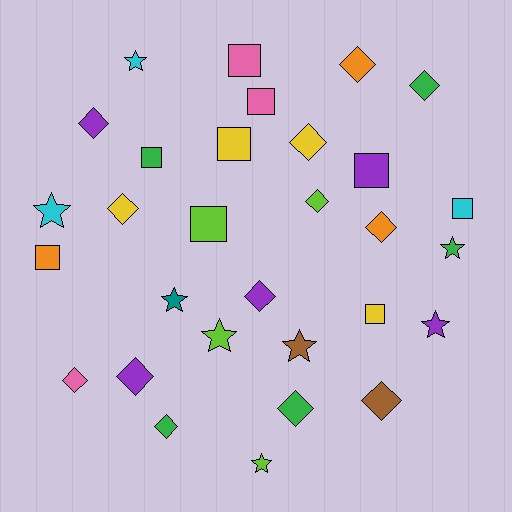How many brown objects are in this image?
There are 2 brown objects.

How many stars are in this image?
There are 8 stars.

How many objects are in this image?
There are 30 objects.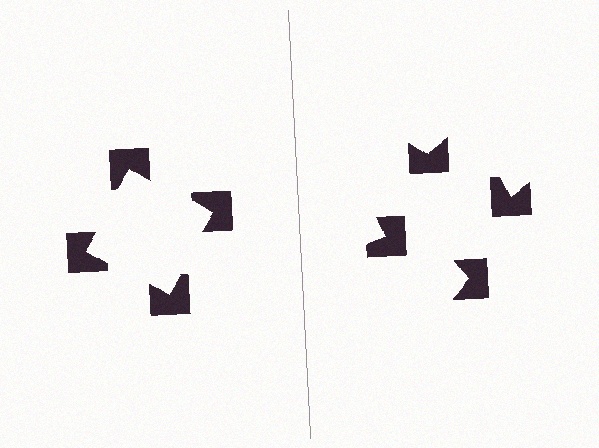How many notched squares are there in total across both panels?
8 — 4 on each side.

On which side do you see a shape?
An illusory square appears on the left side. On the right side the wedge cuts are rotated, so no coherent shape forms.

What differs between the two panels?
The notched squares are positioned identically on both sides; only the wedge orientations differ. On the left they align to a square; on the right they are misaligned.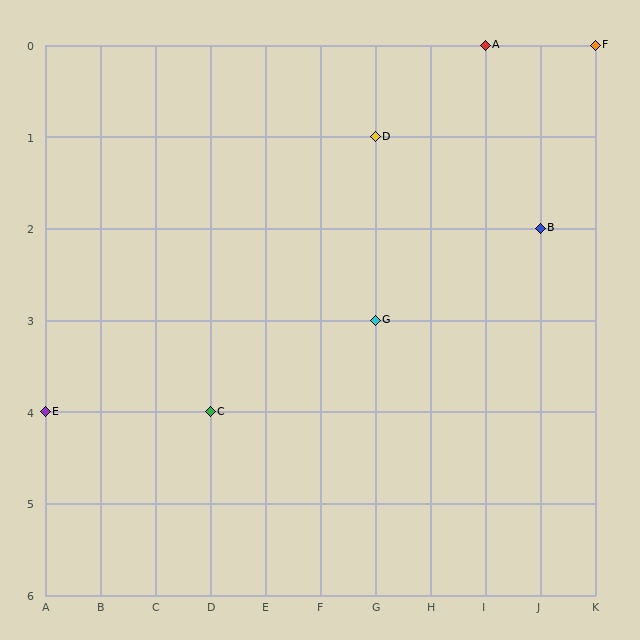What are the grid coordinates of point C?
Point C is at grid coordinates (D, 4).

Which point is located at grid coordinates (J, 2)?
Point B is at (J, 2).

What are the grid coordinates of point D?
Point D is at grid coordinates (G, 1).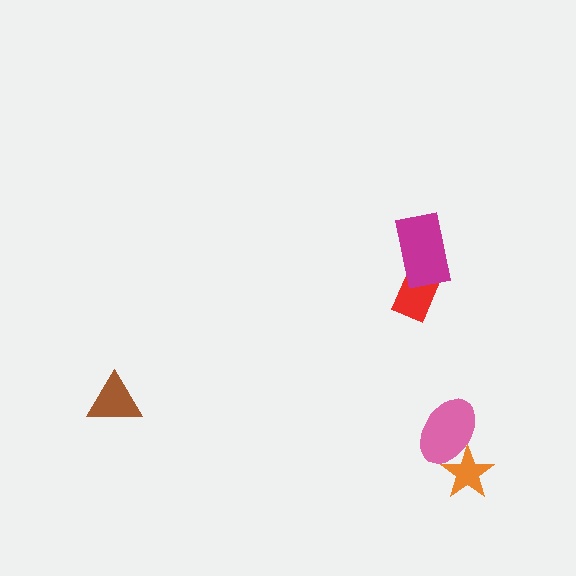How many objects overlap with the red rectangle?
1 object overlaps with the red rectangle.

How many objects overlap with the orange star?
1 object overlaps with the orange star.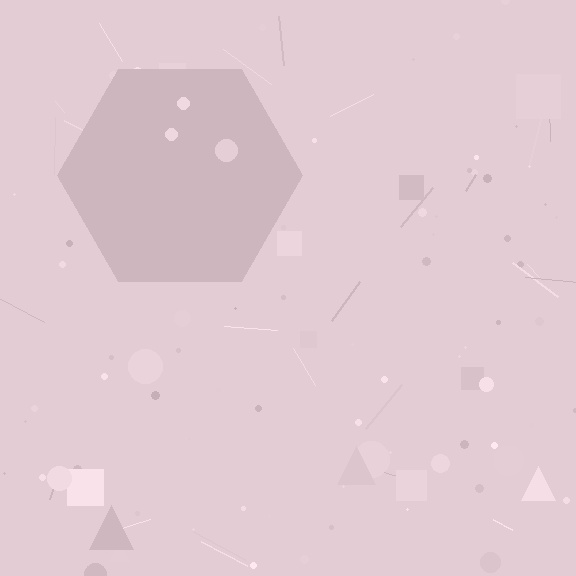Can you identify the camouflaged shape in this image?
The camouflaged shape is a hexagon.